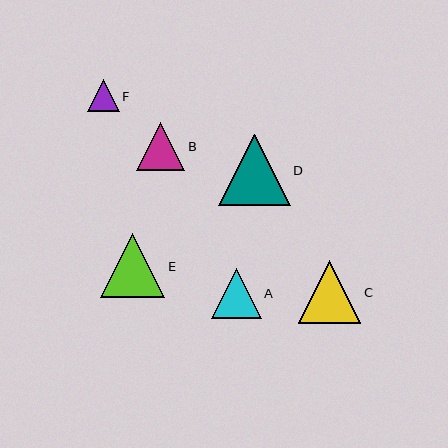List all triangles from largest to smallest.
From largest to smallest: D, E, C, A, B, F.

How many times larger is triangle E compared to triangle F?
Triangle E is approximately 2.0 times the size of triangle F.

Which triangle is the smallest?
Triangle F is the smallest with a size of approximately 32 pixels.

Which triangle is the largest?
Triangle D is the largest with a size of approximately 72 pixels.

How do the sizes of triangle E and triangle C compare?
Triangle E and triangle C are approximately the same size.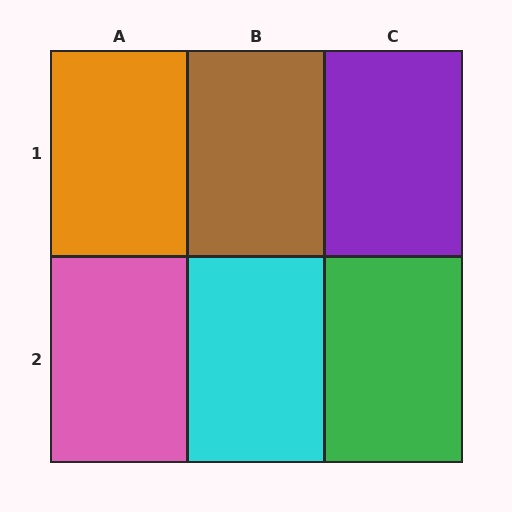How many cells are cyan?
1 cell is cyan.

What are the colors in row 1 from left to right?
Orange, brown, purple.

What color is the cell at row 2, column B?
Cyan.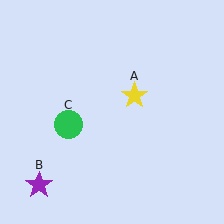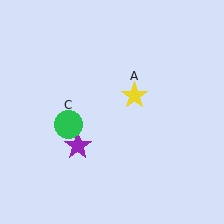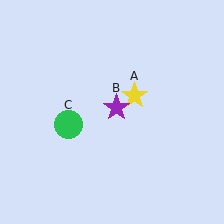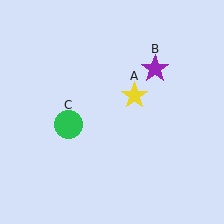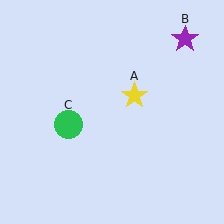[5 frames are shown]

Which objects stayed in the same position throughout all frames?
Yellow star (object A) and green circle (object C) remained stationary.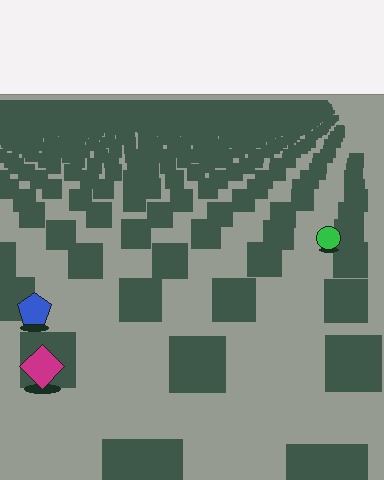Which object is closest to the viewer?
The magenta diamond is closest. The texture marks near it are larger and more spread out.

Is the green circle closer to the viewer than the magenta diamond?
No. The magenta diamond is closer — you can tell from the texture gradient: the ground texture is coarser near it.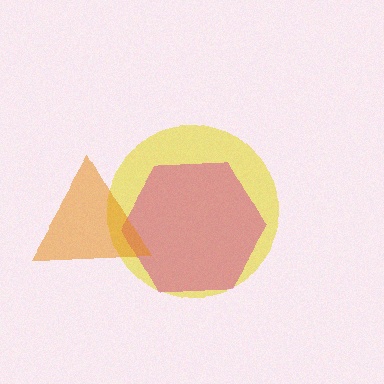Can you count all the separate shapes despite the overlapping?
Yes, there are 3 separate shapes.